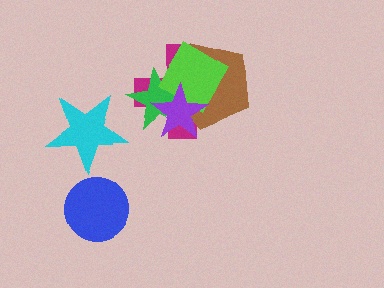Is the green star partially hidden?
Yes, it is partially covered by another shape.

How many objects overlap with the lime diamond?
4 objects overlap with the lime diamond.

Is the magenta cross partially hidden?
Yes, it is partially covered by another shape.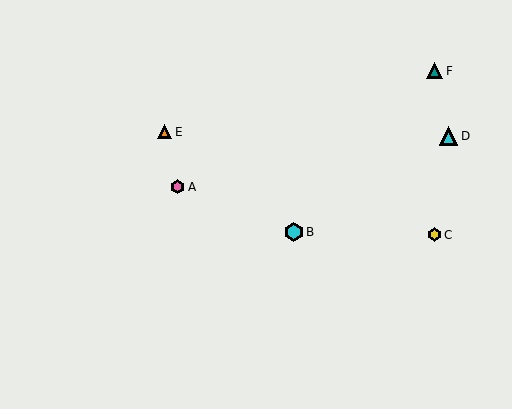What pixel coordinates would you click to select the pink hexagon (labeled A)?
Click at (177, 187) to select the pink hexagon A.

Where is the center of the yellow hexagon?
The center of the yellow hexagon is at (435, 235).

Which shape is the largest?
The cyan hexagon (labeled B) is the largest.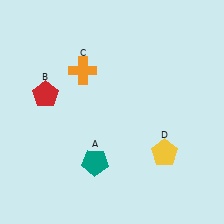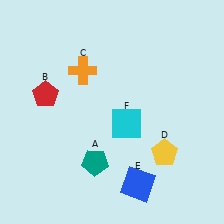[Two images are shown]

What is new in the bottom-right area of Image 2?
A blue square (E) was added in the bottom-right area of Image 2.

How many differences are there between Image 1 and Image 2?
There are 2 differences between the two images.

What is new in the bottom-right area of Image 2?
A cyan square (F) was added in the bottom-right area of Image 2.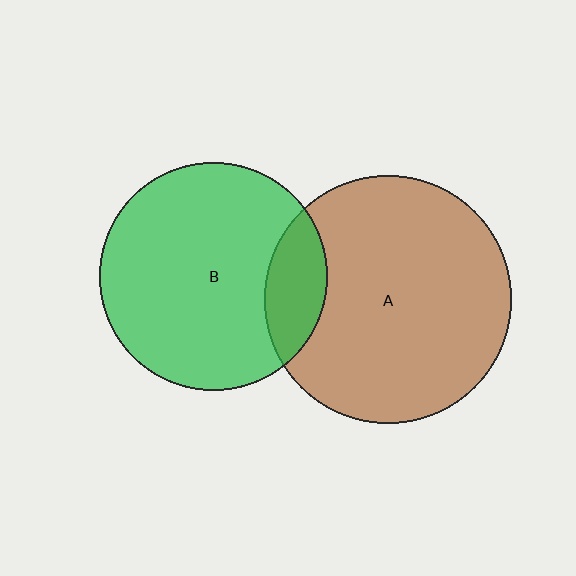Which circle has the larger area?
Circle A (brown).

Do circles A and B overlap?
Yes.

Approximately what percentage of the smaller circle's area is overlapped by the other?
Approximately 15%.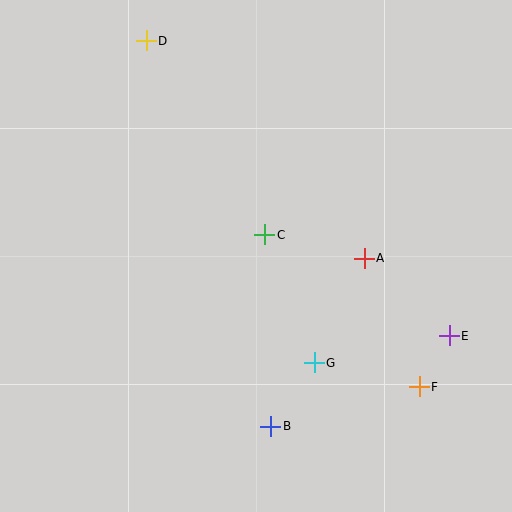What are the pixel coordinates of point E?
Point E is at (449, 336).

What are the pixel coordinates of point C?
Point C is at (265, 235).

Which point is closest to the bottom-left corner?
Point B is closest to the bottom-left corner.